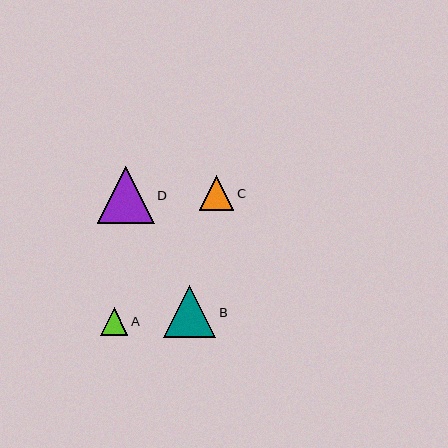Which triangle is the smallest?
Triangle A is the smallest with a size of approximately 28 pixels.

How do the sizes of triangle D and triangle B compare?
Triangle D and triangle B are approximately the same size.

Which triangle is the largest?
Triangle D is the largest with a size of approximately 57 pixels.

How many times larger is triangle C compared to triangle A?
Triangle C is approximately 1.2 times the size of triangle A.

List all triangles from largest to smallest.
From largest to smallest: D, B, C, A.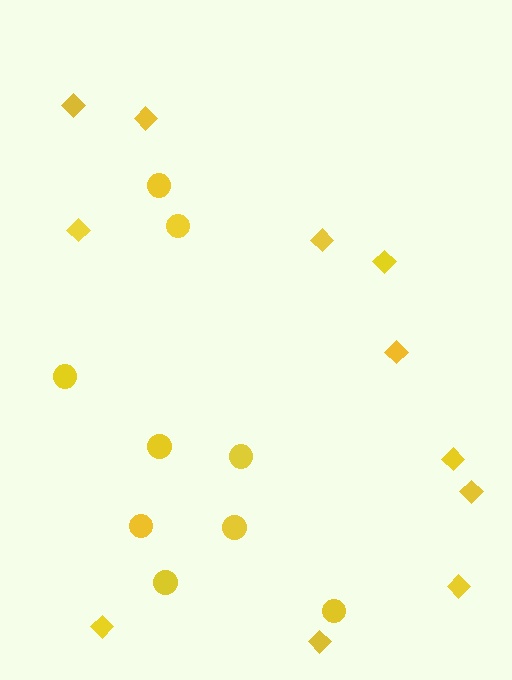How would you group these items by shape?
There are 2 groups: one group of diamonds (11) and one group of circles (9).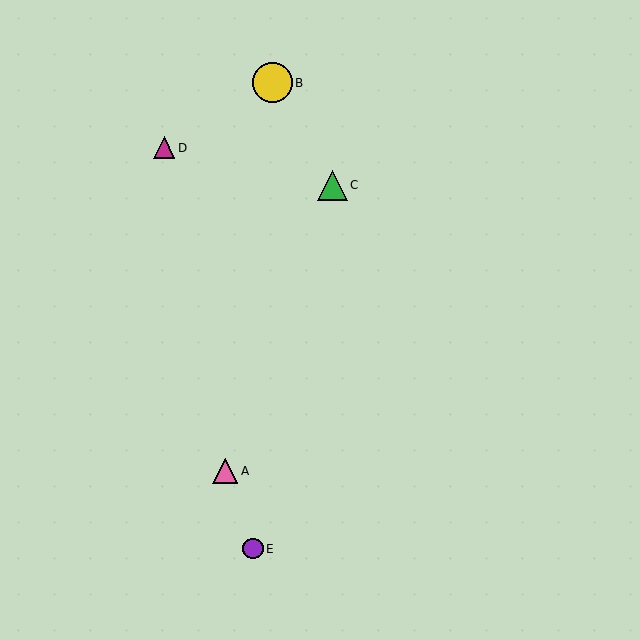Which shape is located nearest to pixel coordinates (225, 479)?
The pink triangle (labeled A) at (225, 471) is nearest to that location.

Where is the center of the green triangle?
The center of the green triangle is at (332, 185).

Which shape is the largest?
The yellow circle (labeled B) is the largest.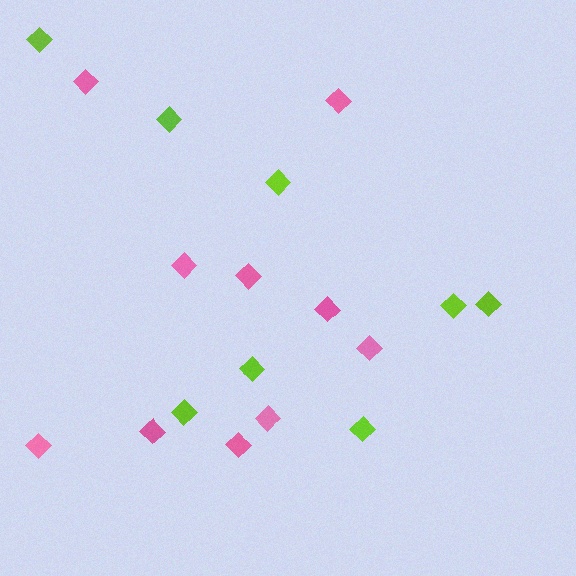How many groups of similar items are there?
There are 2 groups: one group of lime diamonds (8) and one group of pink diamonds (10).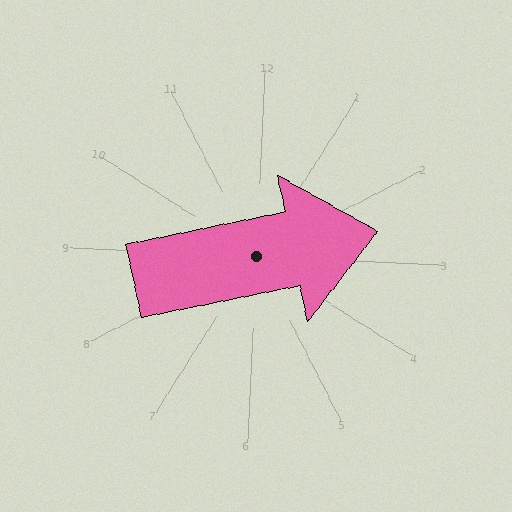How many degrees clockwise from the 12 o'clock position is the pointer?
Approximately 76 degrees.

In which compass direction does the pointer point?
East.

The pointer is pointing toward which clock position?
Roughly 3 o'clock.